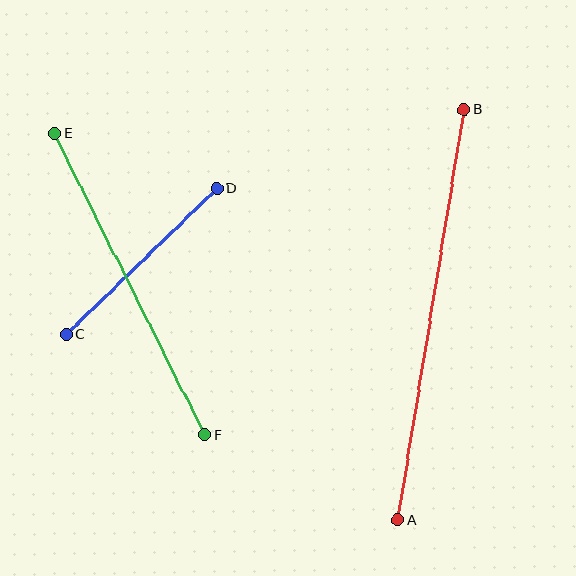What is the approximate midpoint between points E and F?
The midpoint is at approximately (130, 284) pixels.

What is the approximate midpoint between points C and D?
The midpoint is at approximately (141, 261) pixels.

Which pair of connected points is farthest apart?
Points A and B are farthest apart.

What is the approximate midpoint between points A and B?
The midpoint is at approximately (431, 315) pixels.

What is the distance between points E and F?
The distance is approximately 337 pixels.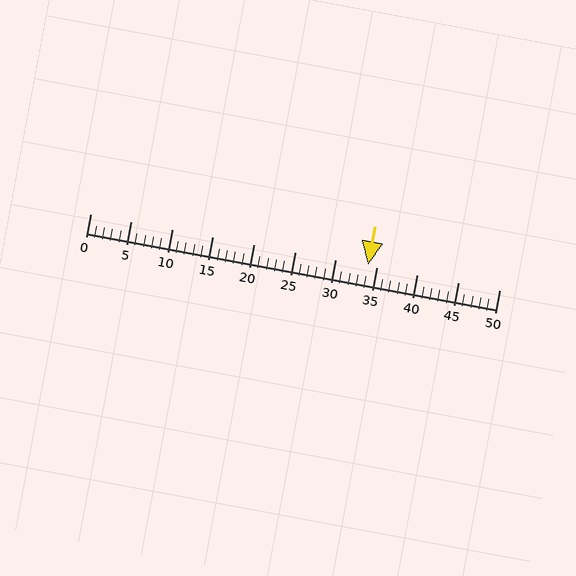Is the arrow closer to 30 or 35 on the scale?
The arrow is closer to 35.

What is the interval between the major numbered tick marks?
The major tick marks are spaced 5 units apart.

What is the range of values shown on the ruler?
The ruler shows values from 0 to 50.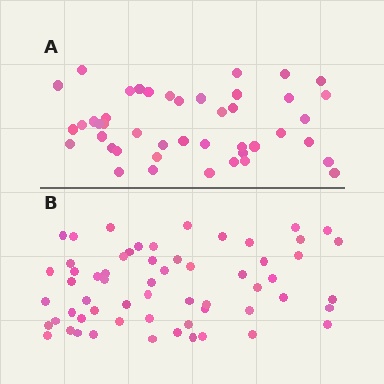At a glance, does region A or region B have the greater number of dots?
Region B (the bottom region) has more dots.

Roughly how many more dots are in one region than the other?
Region B has approximately 15 more dots than region A.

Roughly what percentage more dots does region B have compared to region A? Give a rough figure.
About 35% more.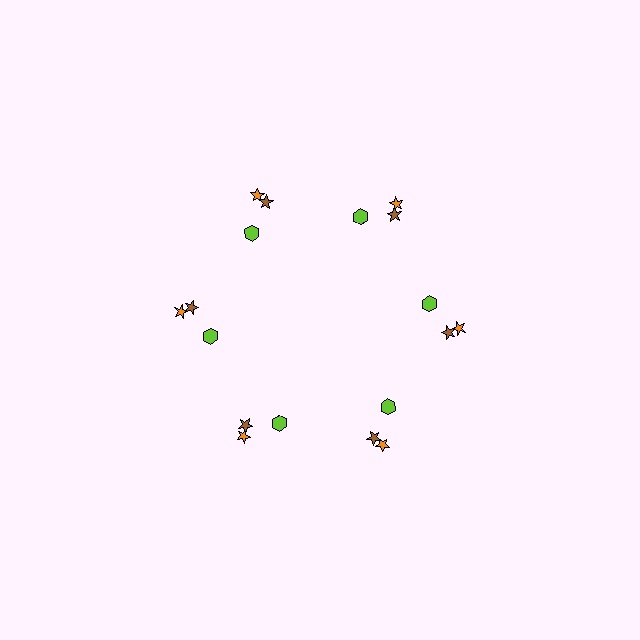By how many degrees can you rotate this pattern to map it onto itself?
The pattern maps onto itself every 60 degrees of rotation.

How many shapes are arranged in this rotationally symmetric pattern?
There are 18 shapes, arranged in 6 groups of 3.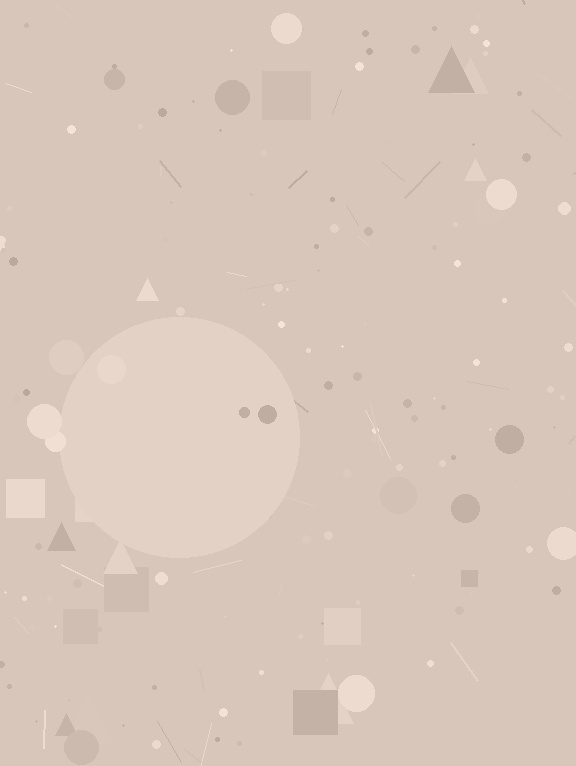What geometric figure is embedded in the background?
A circle is embedded in the background.